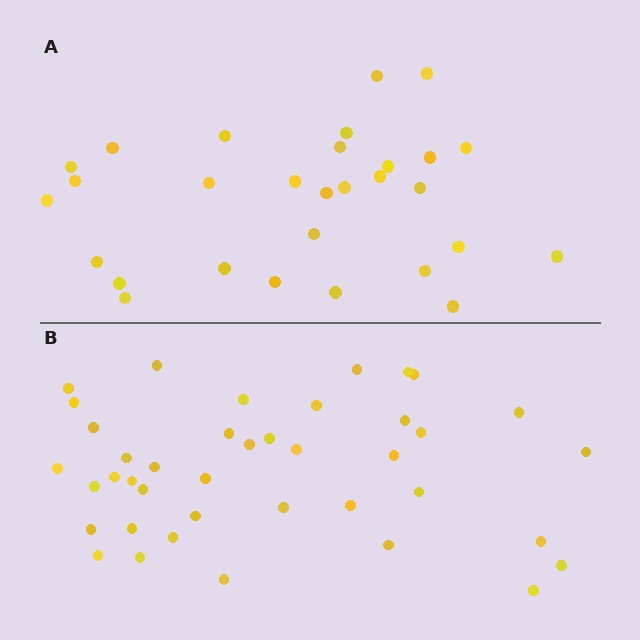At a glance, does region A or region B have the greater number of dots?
Region B (the bottom region) has more dots.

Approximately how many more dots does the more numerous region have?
Region B has roughly 12 or so more dots than region A.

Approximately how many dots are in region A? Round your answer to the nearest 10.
About 30 dots. (The exact count is 29, which rounds to 30.)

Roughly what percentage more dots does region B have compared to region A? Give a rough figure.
About 40% more.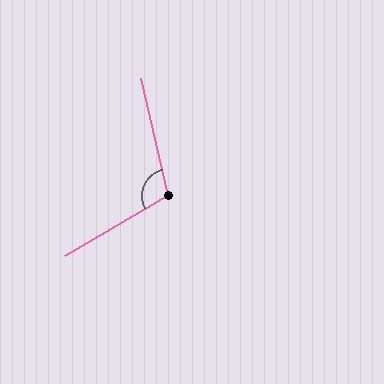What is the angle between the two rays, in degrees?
Approximately 107 degrees.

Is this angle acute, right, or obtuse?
It is obtuse.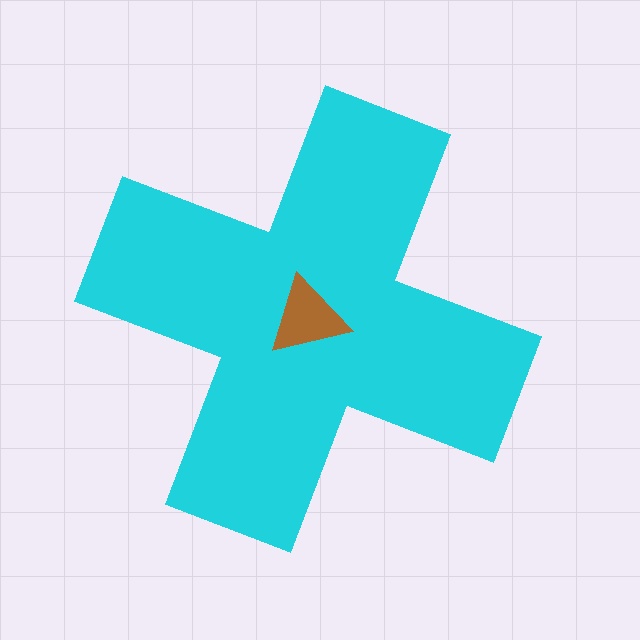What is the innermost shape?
The brown triangle.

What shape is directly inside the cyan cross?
The brown triangle.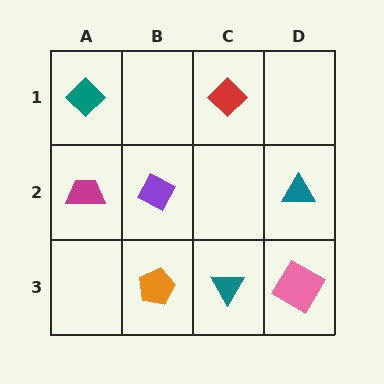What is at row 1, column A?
A teal diamond.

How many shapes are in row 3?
3 shapes.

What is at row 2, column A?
A magenta trapezoid.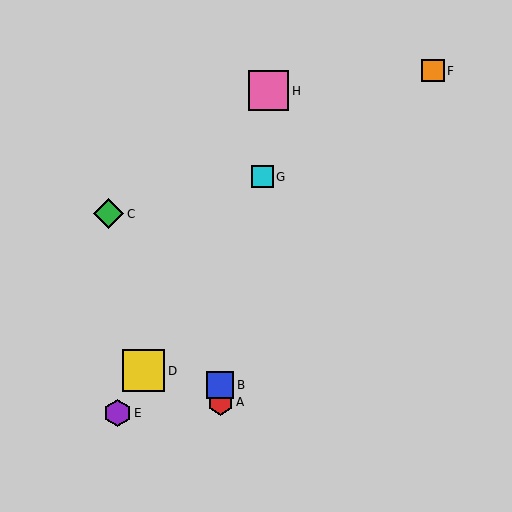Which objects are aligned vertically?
Objects A, B are aligned vertically.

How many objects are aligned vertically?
2 objects (A, B) are aligned vertically.